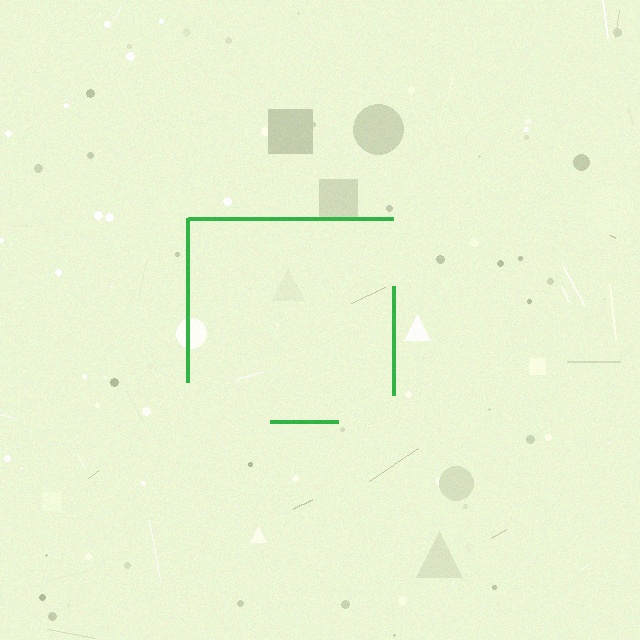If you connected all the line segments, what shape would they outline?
They would outline a square.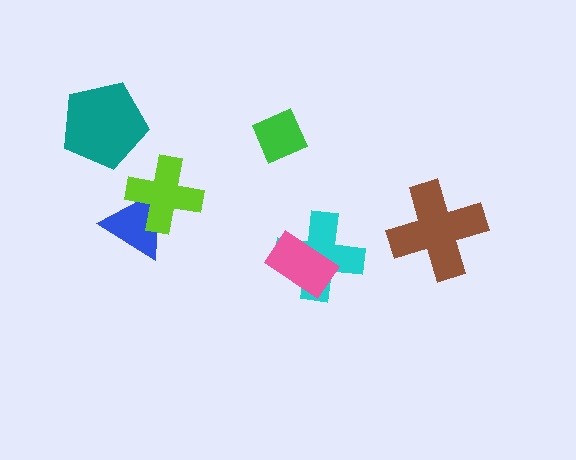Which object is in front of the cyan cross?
The pink rectangle is in front of the cyan cross.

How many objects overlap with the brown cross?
0 objects overlap with the brown cross.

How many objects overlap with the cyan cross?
1 object overlaps with the cyan cross.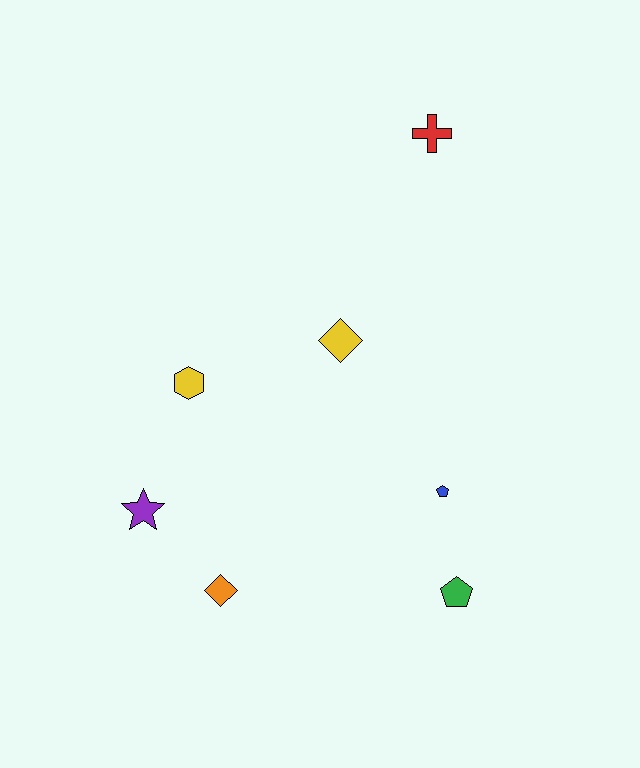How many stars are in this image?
There is 1 star.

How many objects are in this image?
There are 7 objects.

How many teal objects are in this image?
There are no teal objects.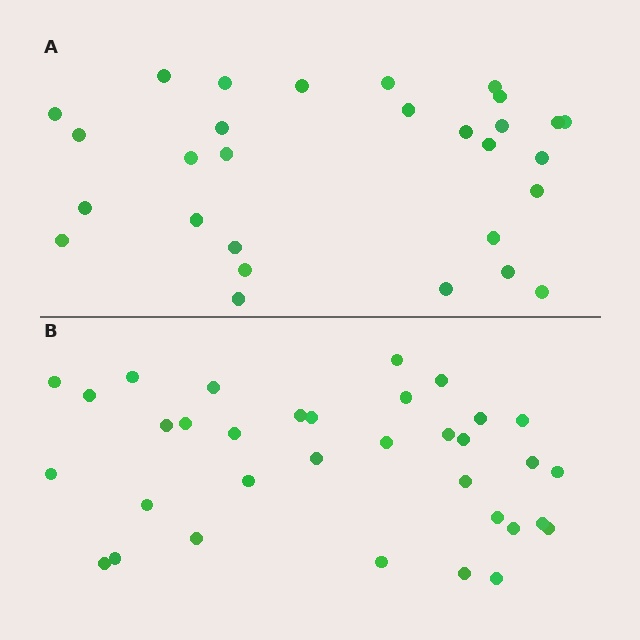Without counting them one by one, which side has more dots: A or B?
Region B (the bottom region) has more dots.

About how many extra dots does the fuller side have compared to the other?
Region B has about 5 more dots than region A.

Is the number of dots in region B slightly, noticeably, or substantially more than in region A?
Region B has only slightly more — the two regions are fairly close. The ratio is roughly 1.2 to 1.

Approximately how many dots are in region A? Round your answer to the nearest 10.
About 30 dots. (The exact count is 29, which rounds to 30.)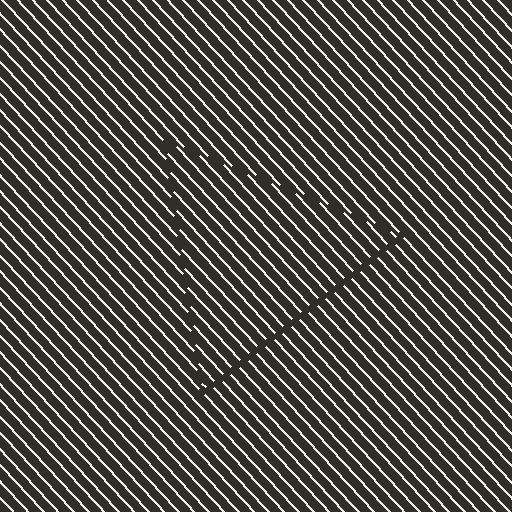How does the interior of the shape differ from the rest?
The interior of the shape contains the same grating, shifted by half a period — the contour is defined by the phase discontinuity where line-ends from the inner and outer gratings abut.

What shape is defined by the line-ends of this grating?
An illusory triangle. The interior of the shape contains the same grating, shifted by half a period — the contour is defined by the phase discontinuity where line-ends from the inner and outer gratings abut.